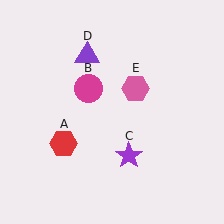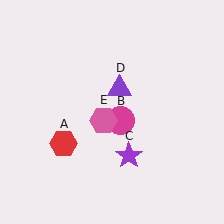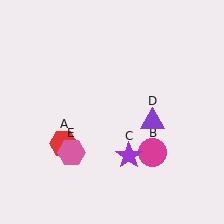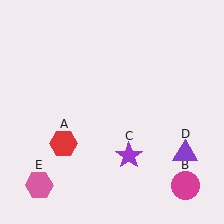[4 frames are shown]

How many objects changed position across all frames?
3 objects changed position: magenta circle (object B), purple triangle (object D), pink hexagon (object E).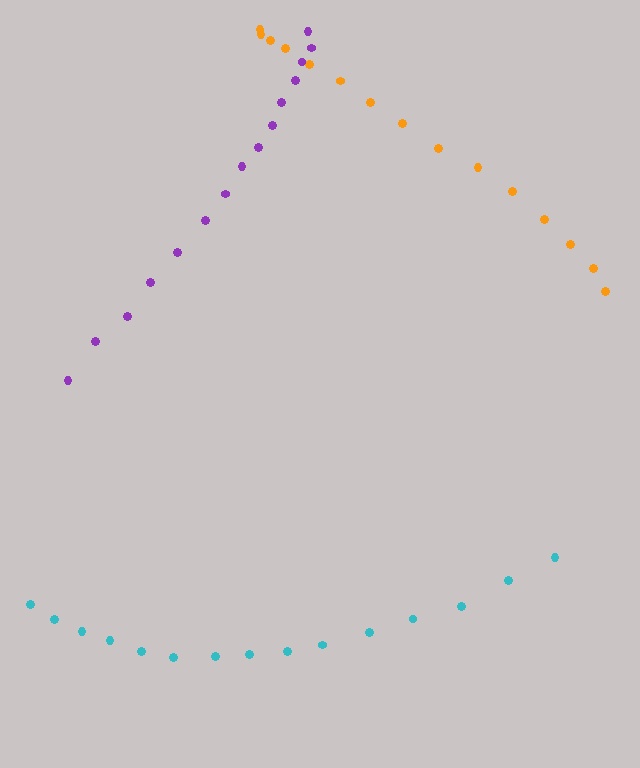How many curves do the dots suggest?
There are 3 distinct paths.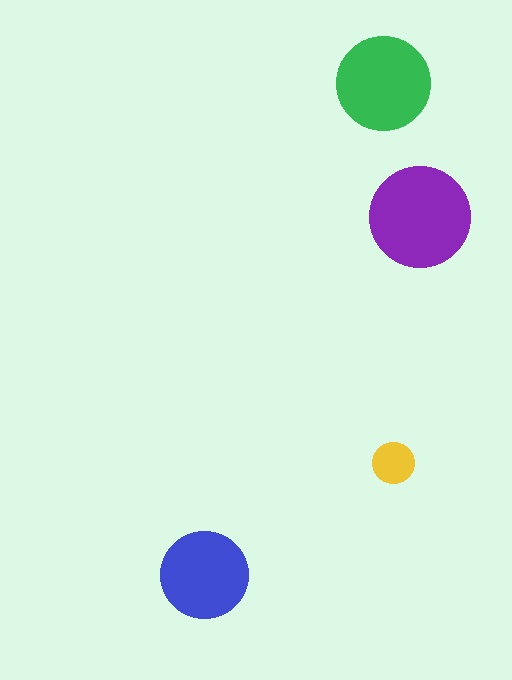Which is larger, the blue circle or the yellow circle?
The blue one.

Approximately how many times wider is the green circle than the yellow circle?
About 2 times wider.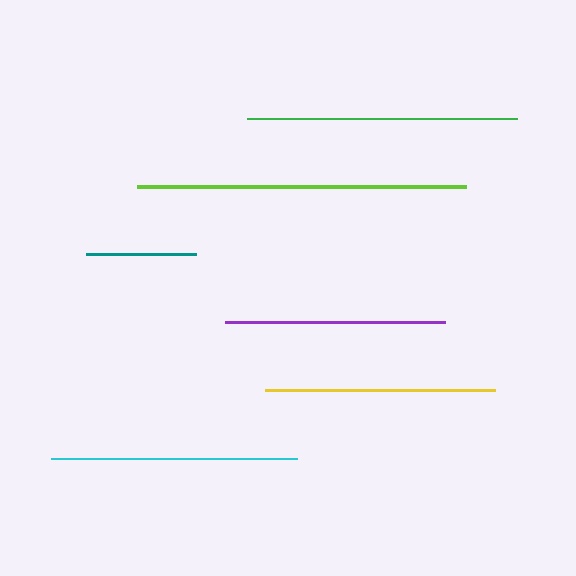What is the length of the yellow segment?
The yellow segment is approximately 230 pixels long.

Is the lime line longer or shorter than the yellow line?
The lime line is longer than the yellow line.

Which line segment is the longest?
The lime line is the longest at approximately 329 pixels.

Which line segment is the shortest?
The teal line is the shortest at approximately 110 pixels.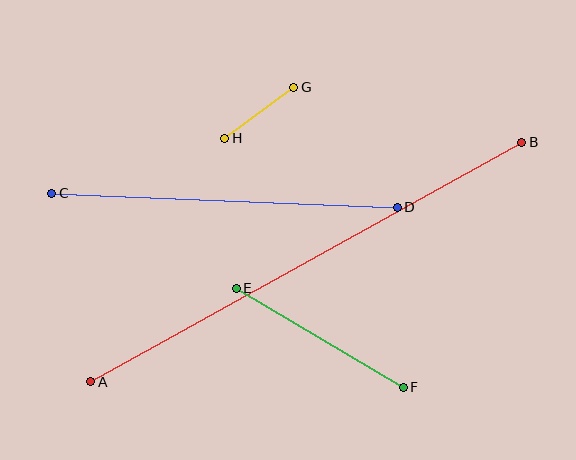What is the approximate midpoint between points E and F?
The midpoint is at approximately (320, 338) pixels.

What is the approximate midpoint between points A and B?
The midpoint is at approximately (306, 262) pixels.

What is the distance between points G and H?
The distance is approximately 86 pixels.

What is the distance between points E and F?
The distance is approximately 194 pixels.